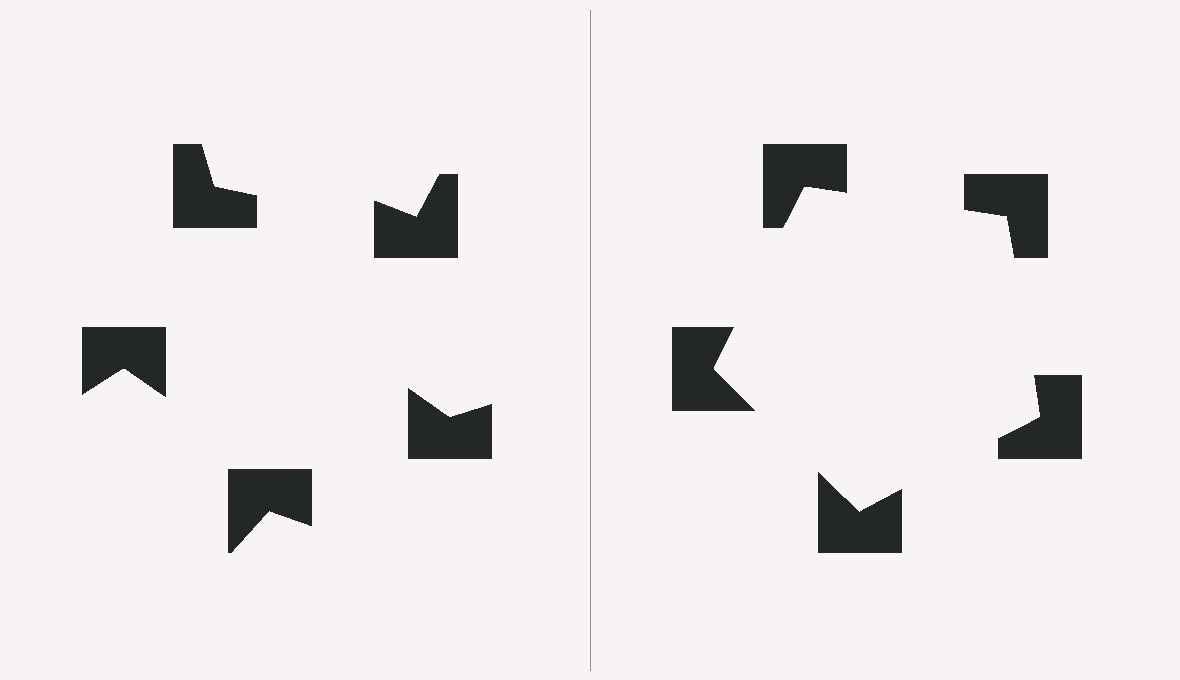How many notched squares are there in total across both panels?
10 — 5 on each side.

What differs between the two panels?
The notched squares are positioned identically on both sides; only the wedge orientations differ. On the right they align to a pentagon; on the left they are misaligned.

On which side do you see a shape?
An illusory pentagon appears on the right side. On the left side the wedge cuts are rotated, so no coherent shape forms.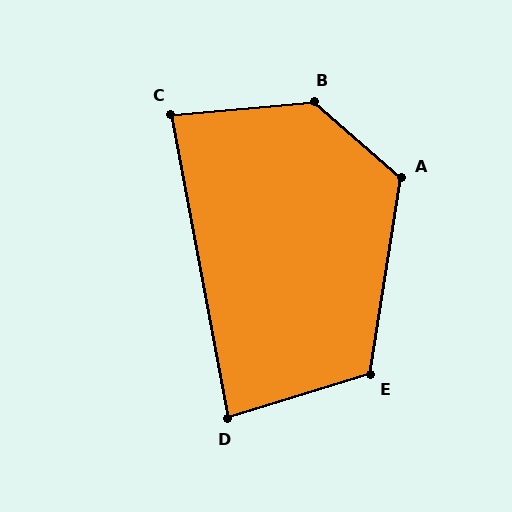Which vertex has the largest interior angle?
B, at approximately 133 degrees.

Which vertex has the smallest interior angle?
D, at approximately 84 degrees.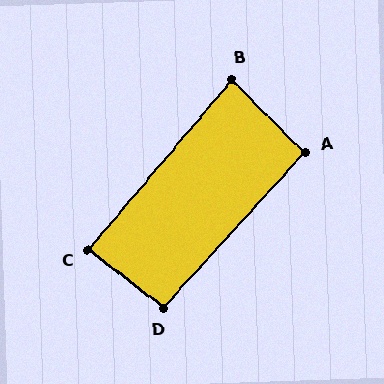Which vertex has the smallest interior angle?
B, at approximately 85 degrees.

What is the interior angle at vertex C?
Approximately 87 degrees (approximately right).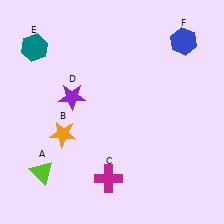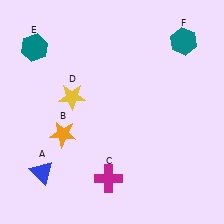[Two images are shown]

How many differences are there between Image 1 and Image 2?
There are 3 differences between the two images.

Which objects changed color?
A changed from lime to blue. D changed from purple to yellow. F changed from blue to teal.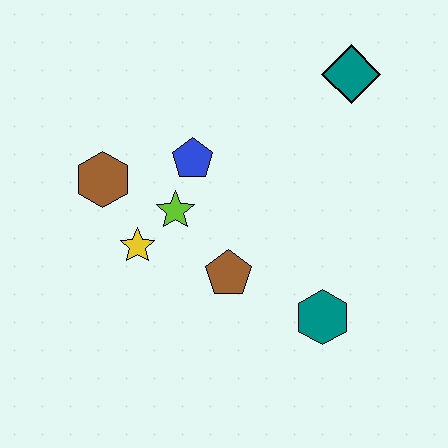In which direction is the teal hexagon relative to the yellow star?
The teal hexagon is to the right of the yellow star.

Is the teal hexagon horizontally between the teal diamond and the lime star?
Yes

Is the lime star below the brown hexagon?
Yes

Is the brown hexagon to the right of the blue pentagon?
No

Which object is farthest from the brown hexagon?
The teal diamond is farthest from the brown hexagon.